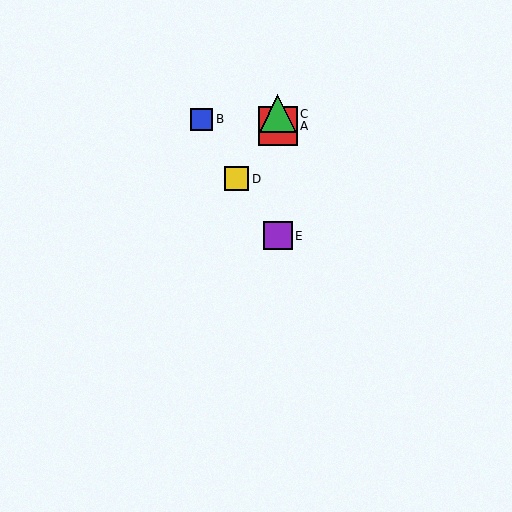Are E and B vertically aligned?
No, E is at x≈278 and B is at x≈202.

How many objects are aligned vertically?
3 objects (A, C, E) are aligned vertically.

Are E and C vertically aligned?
Yes, both are at x≈278.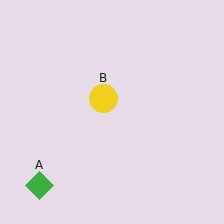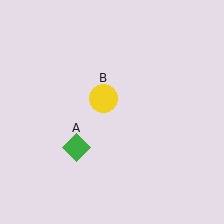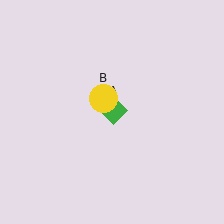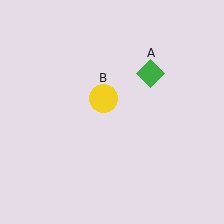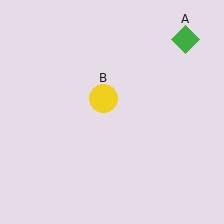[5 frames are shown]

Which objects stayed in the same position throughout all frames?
Yellow circle (object B) remained stationary.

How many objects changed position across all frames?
1 object changed position: green diamond (object A).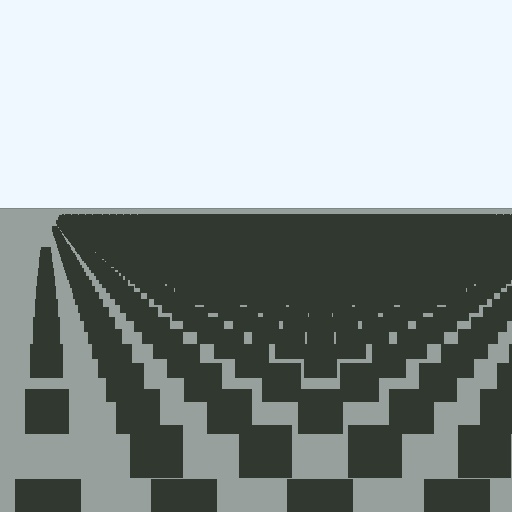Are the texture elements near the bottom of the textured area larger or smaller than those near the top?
Larger. Near the bottom, elements are closer to the viewer and appear at a bigger on-screen size.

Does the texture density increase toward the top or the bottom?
Density increases toward the top.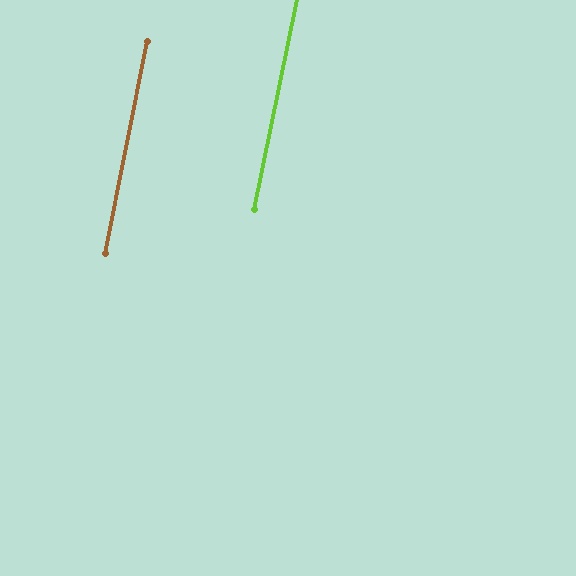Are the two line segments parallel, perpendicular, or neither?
Parallel — their directions differ by only 0.2°.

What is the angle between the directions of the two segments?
Approximately 0 degrees.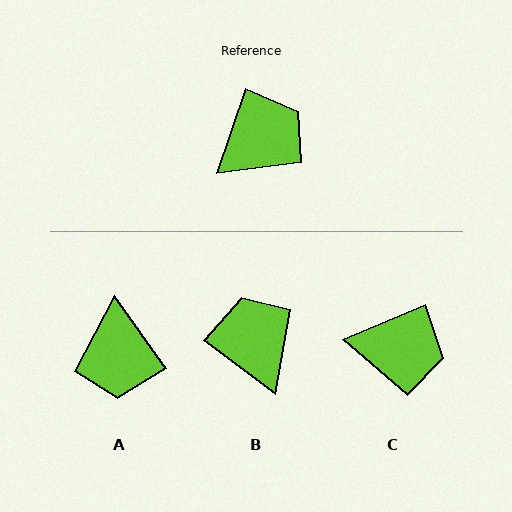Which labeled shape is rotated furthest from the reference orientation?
A, about 125 degrees away.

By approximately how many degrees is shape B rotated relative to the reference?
Approximately 72 degrees counter-clockwise.